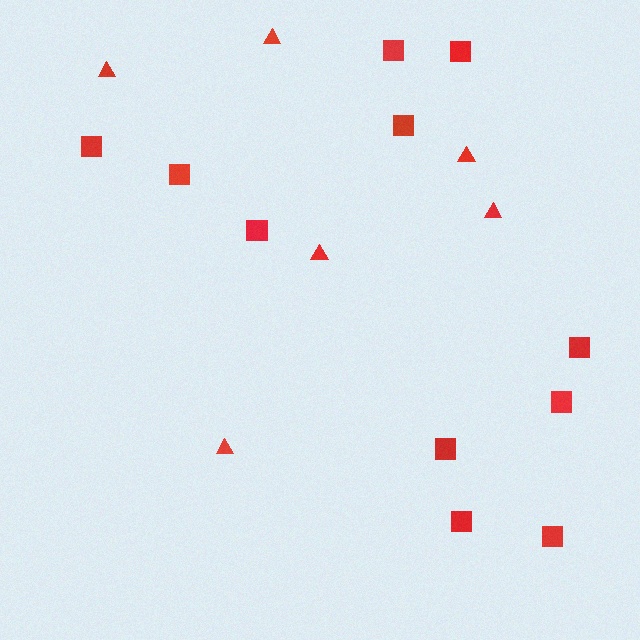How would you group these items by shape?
There are 2 groups: one group of squares (11) and one group of triangles (6).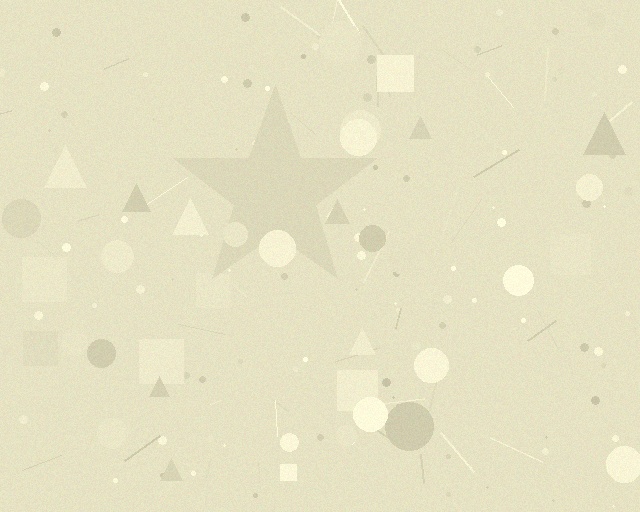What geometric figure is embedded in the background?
A star is embedded in the background.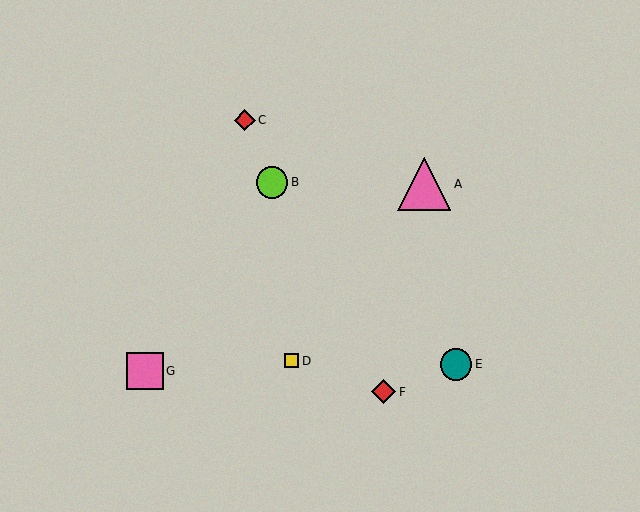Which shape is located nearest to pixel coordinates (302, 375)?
The yellow square (labeled D) at (292, 361) is nearest to that location.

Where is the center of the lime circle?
The center of the lime circle is at (272, 182).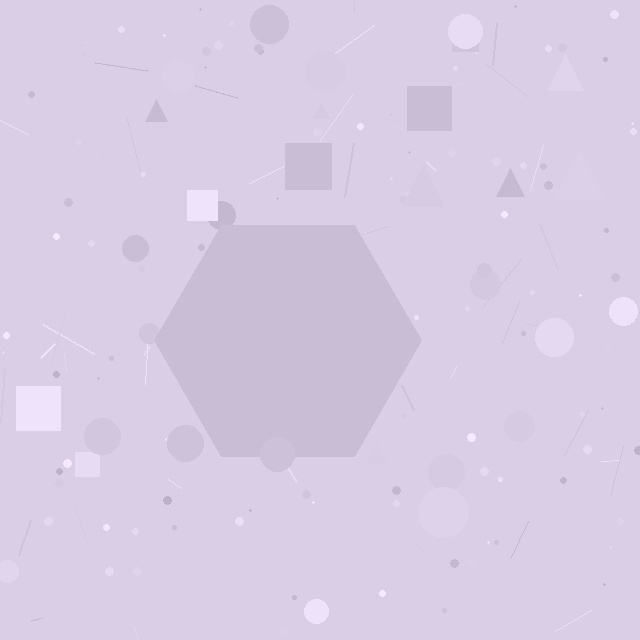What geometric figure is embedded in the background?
A hexagon is embedded in the background.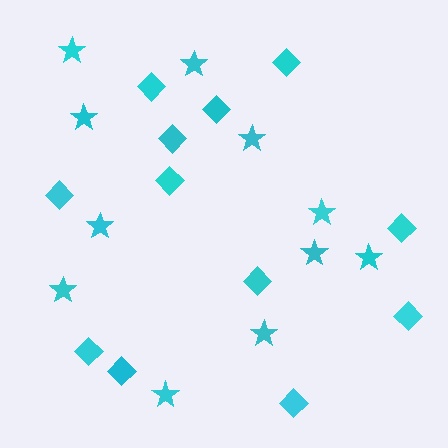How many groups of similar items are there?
There are 2 groups: one group of diamonds (12) and one group of stars (11).